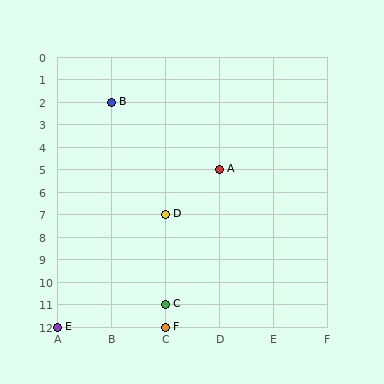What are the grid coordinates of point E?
Point E is at grid coordinates (A, 12).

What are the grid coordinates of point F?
Point F is at grid coordinates (C, 12).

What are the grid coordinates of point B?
Point B is at grid coordinates (B, 2).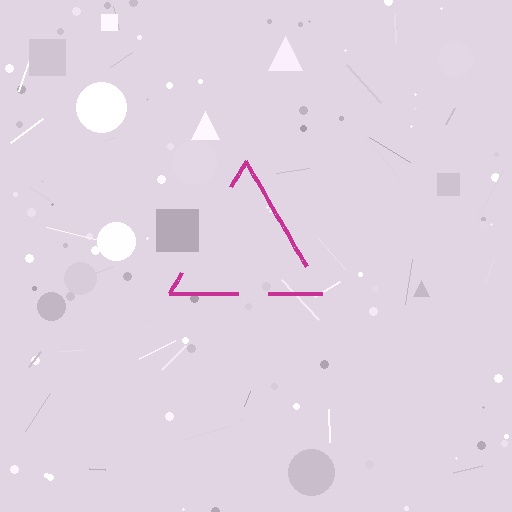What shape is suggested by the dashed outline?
The dashed outline suggests a triangle.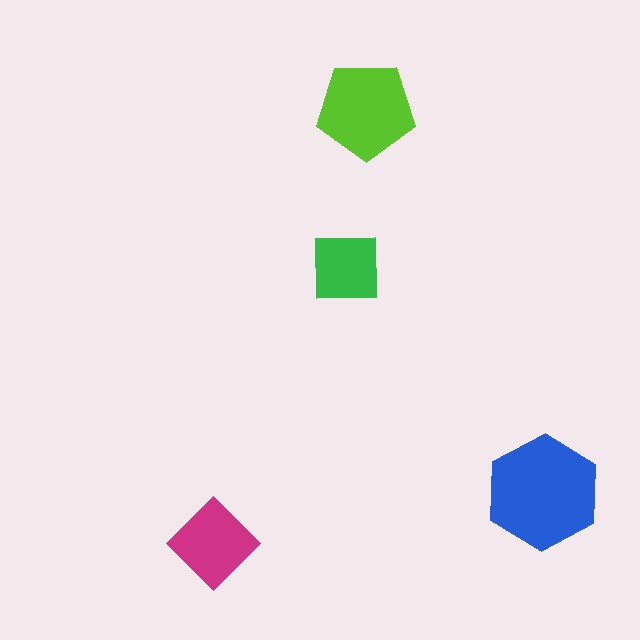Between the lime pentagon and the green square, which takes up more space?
The lime pentagon.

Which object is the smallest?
The green square.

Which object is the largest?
The blue hexagon.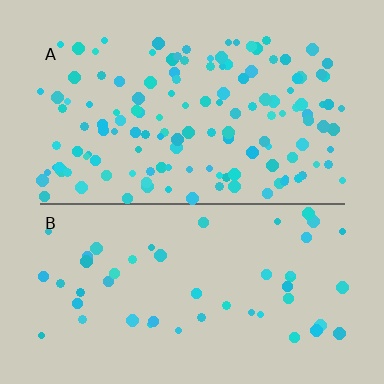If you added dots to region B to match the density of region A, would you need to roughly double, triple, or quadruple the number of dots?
Approximately triple.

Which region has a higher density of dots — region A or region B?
A (the top).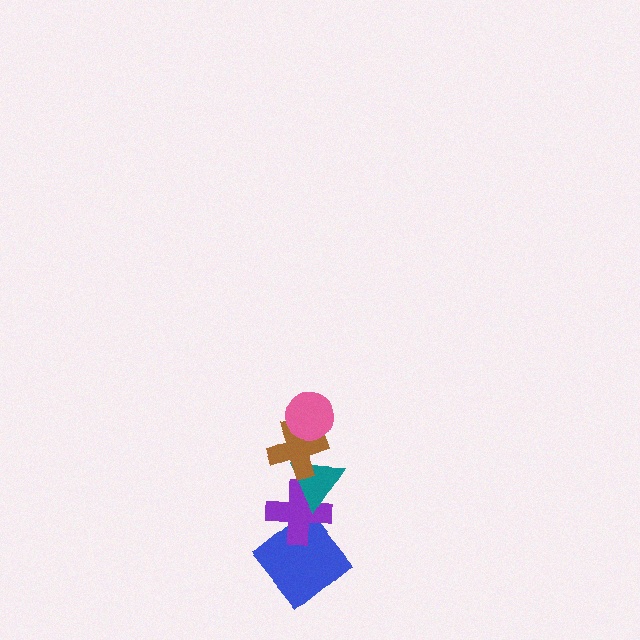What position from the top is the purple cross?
The purple cross is 4th from the top.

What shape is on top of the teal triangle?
The brown cross is on top of the teal triangle.